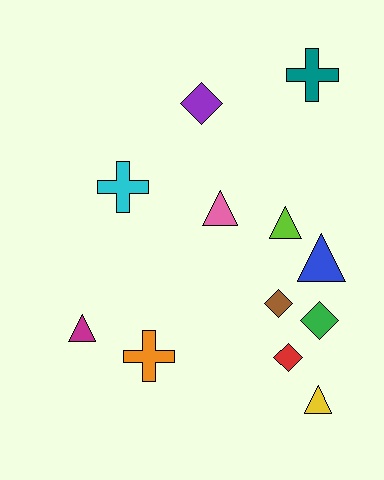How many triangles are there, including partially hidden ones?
There are 5 triangles.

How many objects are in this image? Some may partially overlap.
There are 12 objects.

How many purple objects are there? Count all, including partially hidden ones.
There is 1 purple object.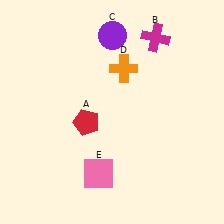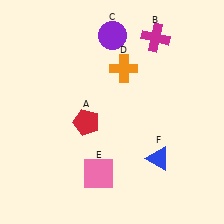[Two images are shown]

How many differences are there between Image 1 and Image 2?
There is 1 difference between the two images.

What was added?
A blue triangle (F) was added in Image 2.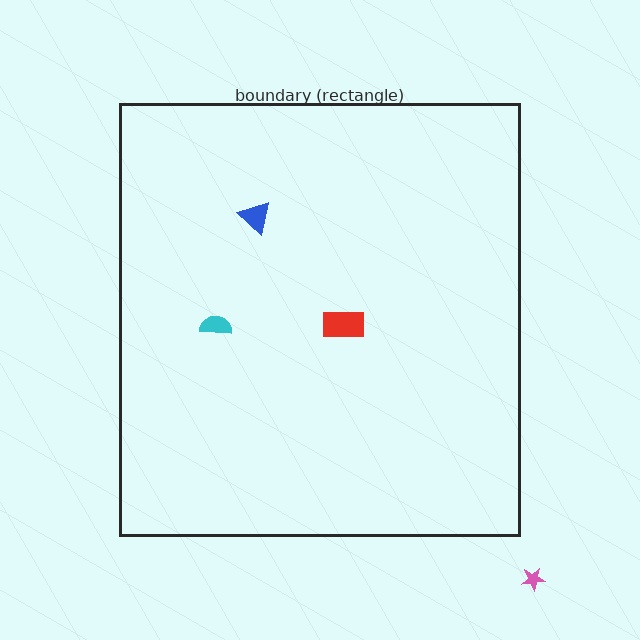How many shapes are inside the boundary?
3 inside, 1 outside.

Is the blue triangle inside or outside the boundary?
Inside.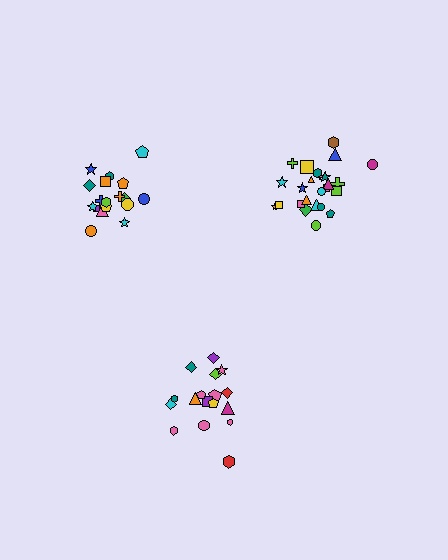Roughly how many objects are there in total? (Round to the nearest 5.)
Roughly 60 objects in total.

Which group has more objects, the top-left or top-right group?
The top-right group.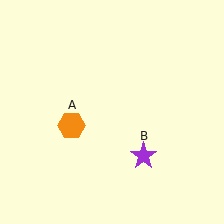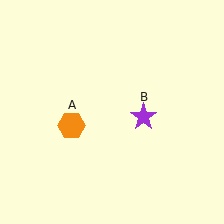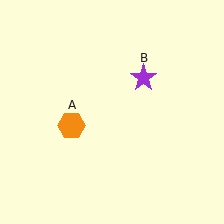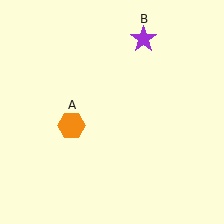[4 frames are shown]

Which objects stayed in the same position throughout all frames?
Orange hexagon (object A) remained stationary.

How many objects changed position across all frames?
1 object changed position: purple star (object B).